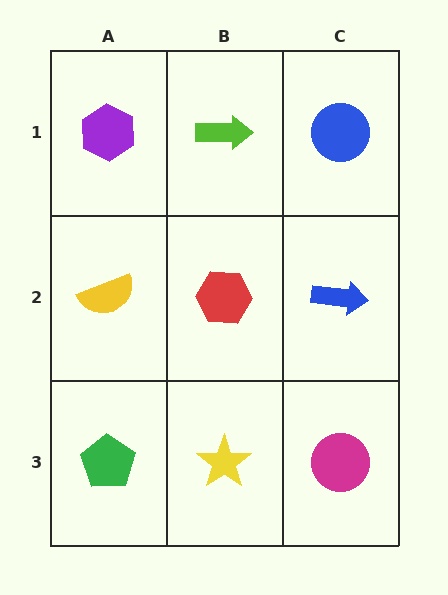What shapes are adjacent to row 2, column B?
A lime arrow (row 1, column B), a yellow star (row 3, column B), a yellow semicircle (row 2, column A), a blue arrow (row 2, column C).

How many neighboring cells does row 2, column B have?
4.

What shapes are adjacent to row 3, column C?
A blue arrow (row 2, column C), a yellow star (row 3, column B).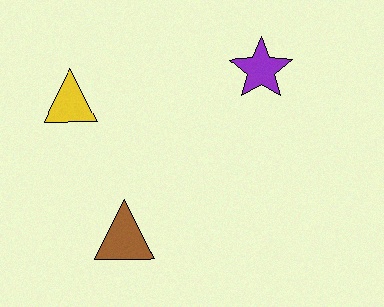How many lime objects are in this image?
There are no lime objects.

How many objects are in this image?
There are 3 objects.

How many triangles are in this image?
There are 2 triangles.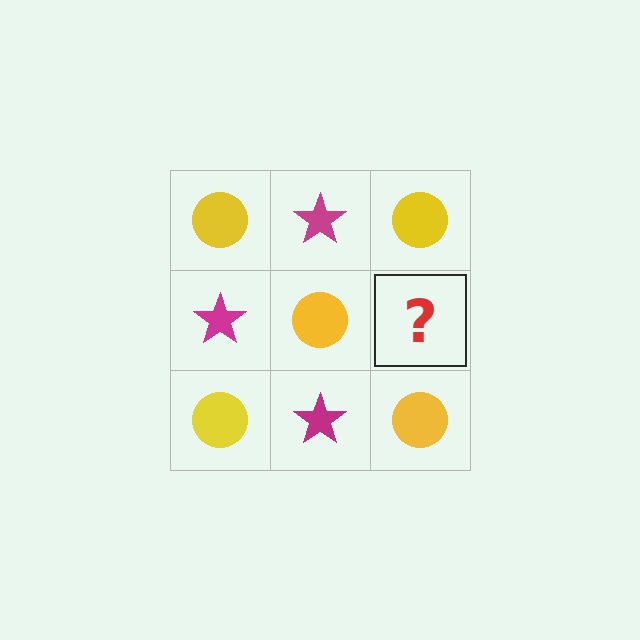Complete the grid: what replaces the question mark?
The question mark should be replaced with a magenta star.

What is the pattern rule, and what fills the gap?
The rule is that it alternates yellow circle and magenta star in a checkerboard pattern. The gap should be filled with a magenta star.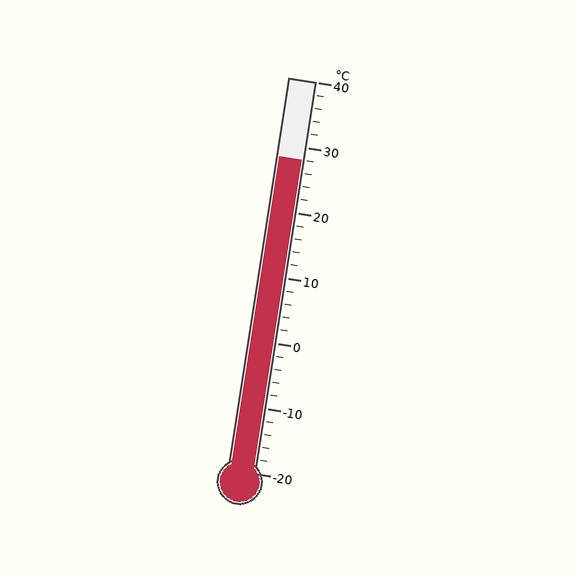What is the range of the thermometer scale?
The thermometer scale ranges from -20°C to 40°C.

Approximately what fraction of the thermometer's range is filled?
The thermometer is filled to approximately 80% of its range.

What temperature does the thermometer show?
The thermometer shows approximately 28°C.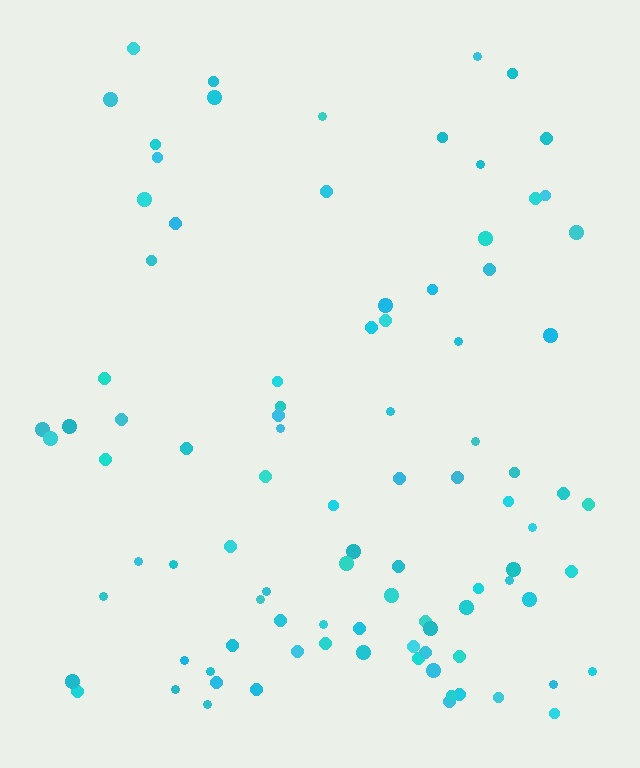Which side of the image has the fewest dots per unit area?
The top.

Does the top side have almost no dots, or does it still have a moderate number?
Still a moderate number, just noticeably fewer than the bottom.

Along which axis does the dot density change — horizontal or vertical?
Vertical.